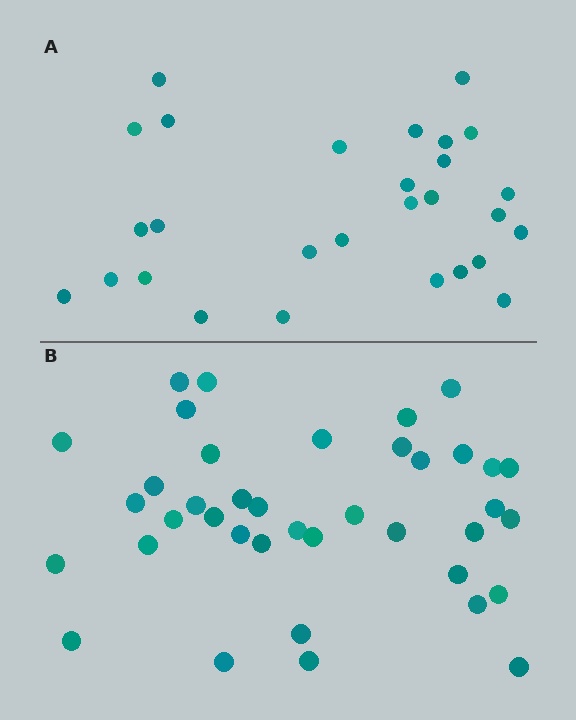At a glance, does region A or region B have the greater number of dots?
Region B (the bottom region) has more dots.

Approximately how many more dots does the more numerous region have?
Region B has roughly 12 or so more dots than region A.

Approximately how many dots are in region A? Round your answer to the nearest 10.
About 30 dots. (The exact count is 28, which rounds to 30.)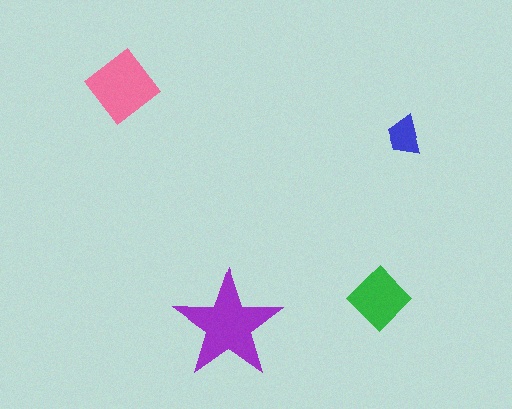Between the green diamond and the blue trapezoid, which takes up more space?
The green diamond.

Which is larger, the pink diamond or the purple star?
The purple star.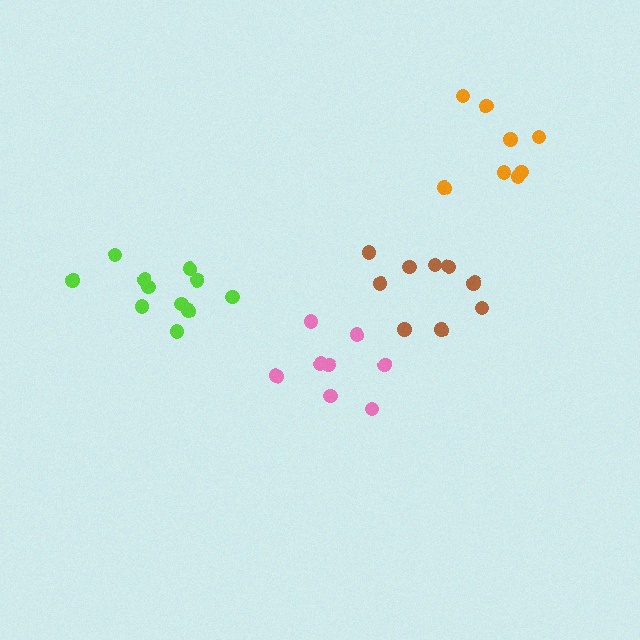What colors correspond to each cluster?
The clusters are colored: lime, brown, pink, orange.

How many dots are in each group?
Group 1: 11 dots, Group 2: 10 dots, Group 3: 8 dots, Group 4: 8 dots (37 total).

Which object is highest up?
The orange cluster is topmost.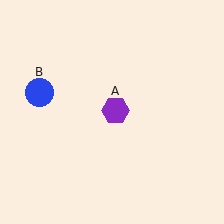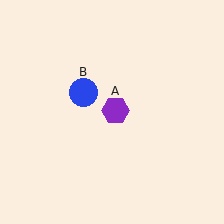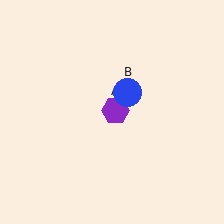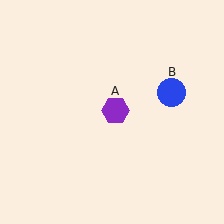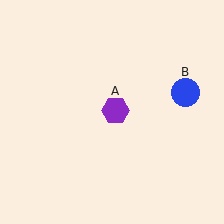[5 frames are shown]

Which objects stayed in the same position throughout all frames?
Purple hexagon (object A) remained stationary.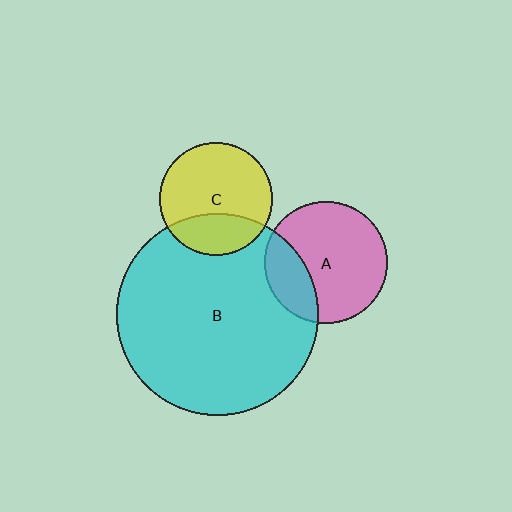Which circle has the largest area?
Circle B (cyan).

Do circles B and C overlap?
Yes.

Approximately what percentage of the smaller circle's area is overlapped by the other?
Approximately 30%.